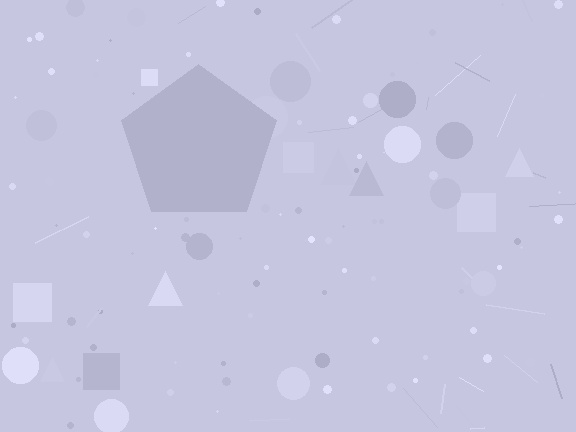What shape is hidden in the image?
A pentagon is hidden in the image.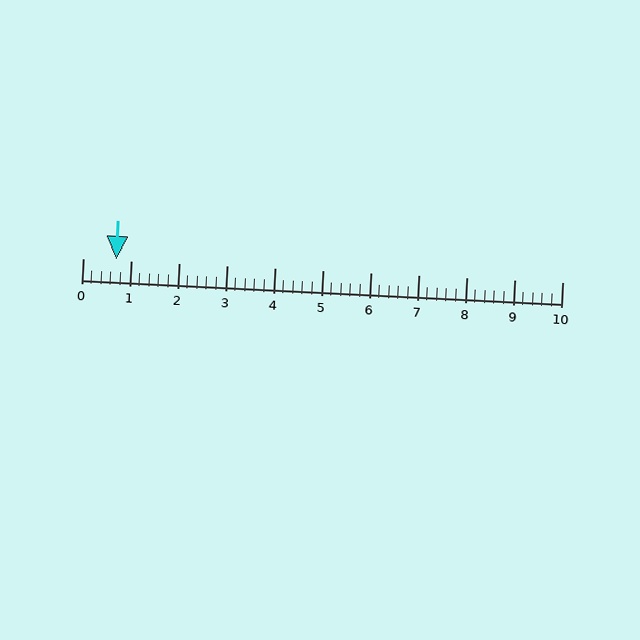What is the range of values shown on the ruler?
The ruler shows values from 0 to 10.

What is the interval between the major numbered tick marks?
The major tick marks are spaced 1 units apart.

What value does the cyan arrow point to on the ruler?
The cyan arrow points to approximately 0.7.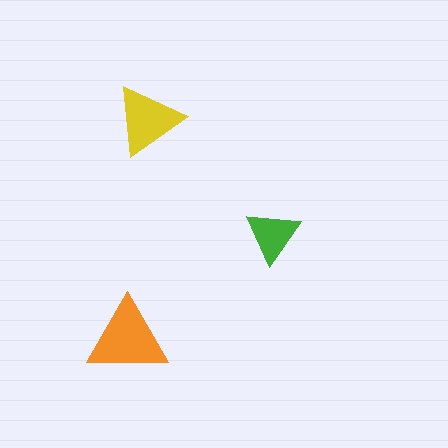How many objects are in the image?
There are 3 objects in the image.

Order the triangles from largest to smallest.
the orange one, the yellow one, the green one.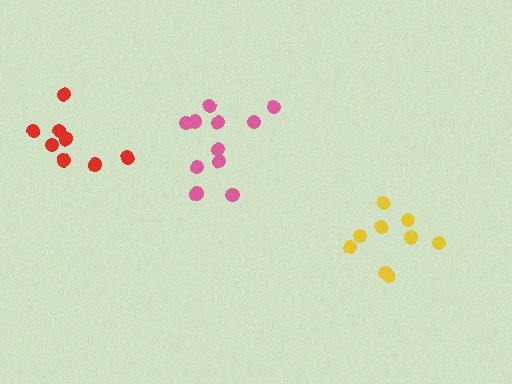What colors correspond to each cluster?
The clusters are colored: red, yellow, pink.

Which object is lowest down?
The yellow cluster is bottommost.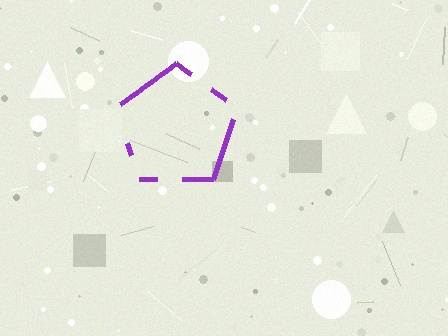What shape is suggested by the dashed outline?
The dashed outline suggests a pentagon.